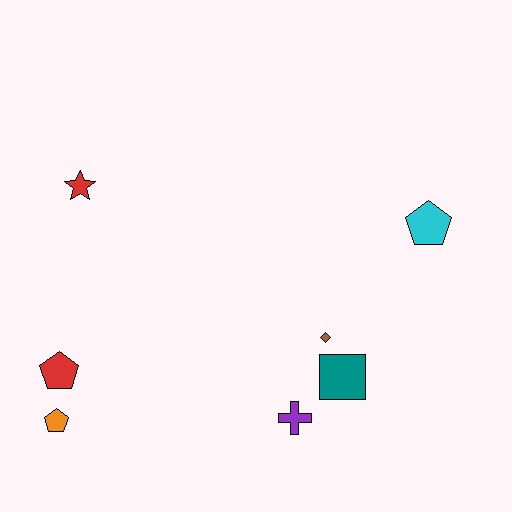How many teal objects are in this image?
There is 1 teal object.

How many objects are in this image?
There are 7 objects.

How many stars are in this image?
There is 1 star.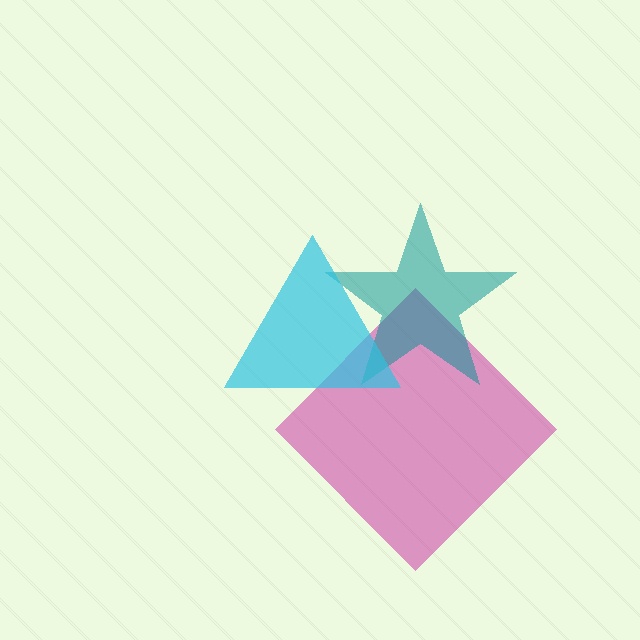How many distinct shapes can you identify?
There are 3 distinct shapes: a magenta diamond, a teal star, a cyan triangle.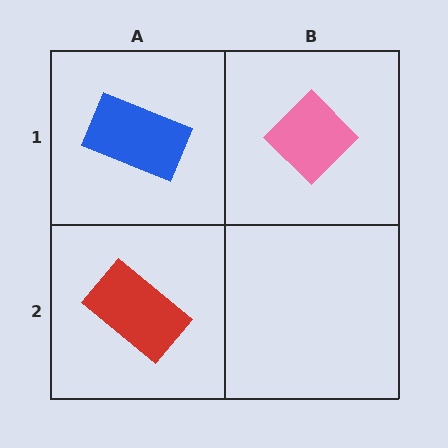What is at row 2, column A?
A red rectangle.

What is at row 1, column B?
A pink diamond.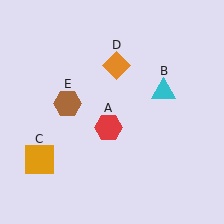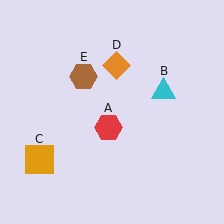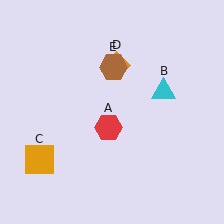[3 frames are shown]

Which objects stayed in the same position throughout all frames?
Red hexagon (object A) and cyan triangle (object B) and orange square (object C) and orange diamond (object D) remained stationary.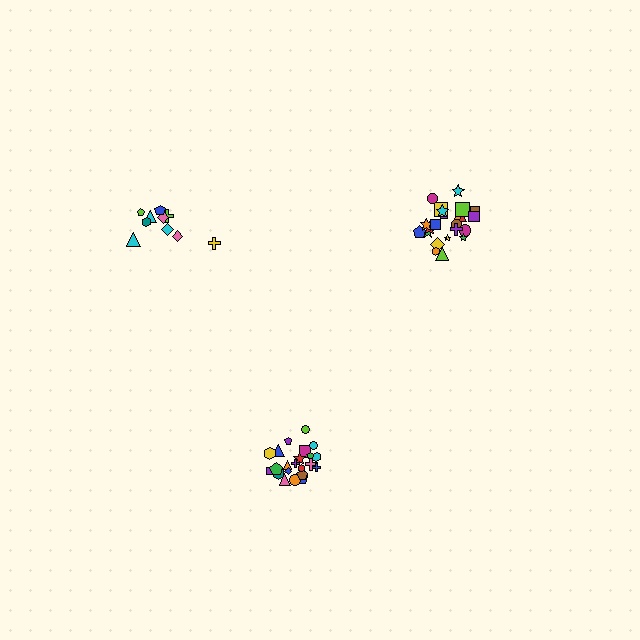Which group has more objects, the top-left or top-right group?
The top-right group.